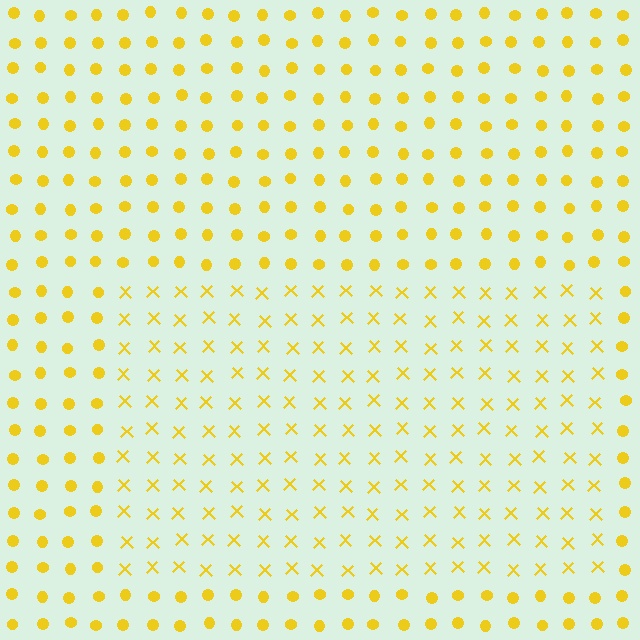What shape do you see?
I see a rectangle.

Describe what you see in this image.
The image is filled with small yellow elements arranged in a uniform grid. A rectangle-shaped region contains X marks, while the surrounding area contains circles. The boundary is defined purely by the change in element shape.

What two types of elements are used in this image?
The image uses X marks inside the rectangle region and circles outside it.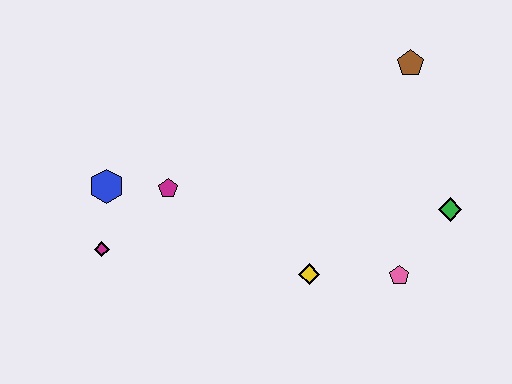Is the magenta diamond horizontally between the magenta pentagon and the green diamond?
No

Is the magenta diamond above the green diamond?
No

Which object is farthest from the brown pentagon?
The magenta diamond is farthest from the brown pentagon.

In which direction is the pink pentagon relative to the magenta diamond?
The pink pentagon is to the right of the magenta diamond.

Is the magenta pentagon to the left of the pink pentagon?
Yes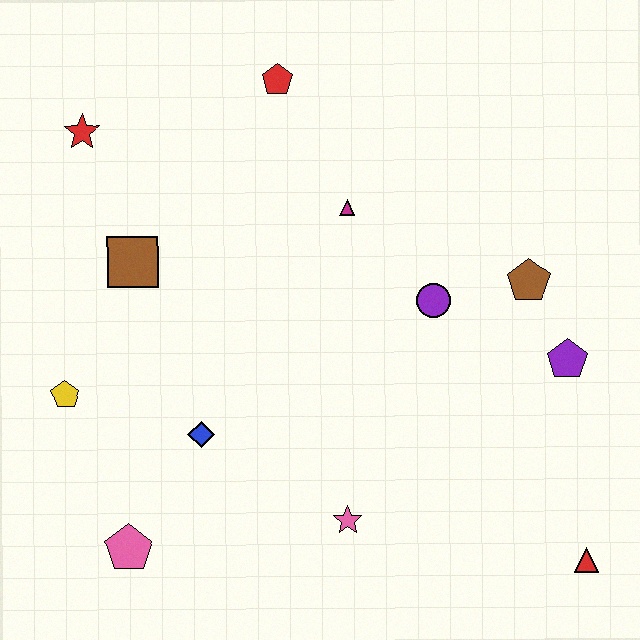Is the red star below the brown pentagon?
No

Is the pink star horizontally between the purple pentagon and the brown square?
Yes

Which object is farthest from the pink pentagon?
The red pentagon is farthest from the pink pentagon.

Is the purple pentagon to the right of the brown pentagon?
Yes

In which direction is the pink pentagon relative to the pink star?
The pink pentagon is to the left of the pink star.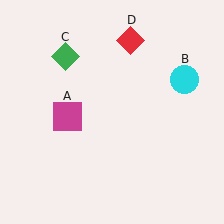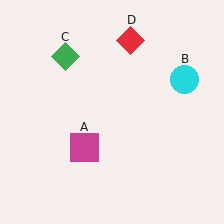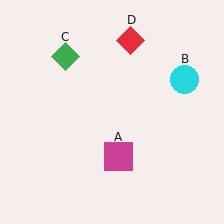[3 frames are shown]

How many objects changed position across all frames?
1 object changed position: magenta square (object A).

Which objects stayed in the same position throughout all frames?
Cyan circle (object B) and green diamond (object C) and red diamond (object D) remained stationary.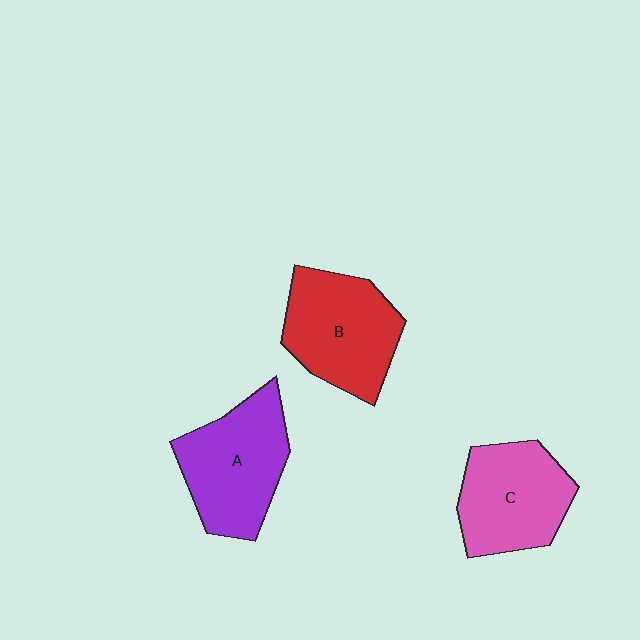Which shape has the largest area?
Shape A (purple).